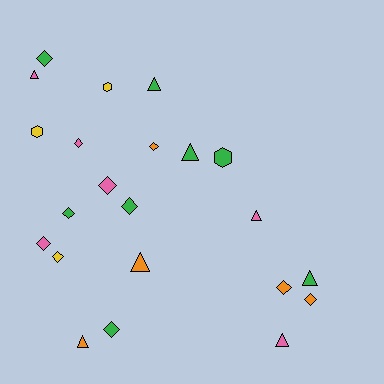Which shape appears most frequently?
Diamond, with 11 objects.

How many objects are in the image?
There are 22 objects.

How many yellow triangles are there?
There are no yellow triangles.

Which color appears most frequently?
Green, with 8 objects.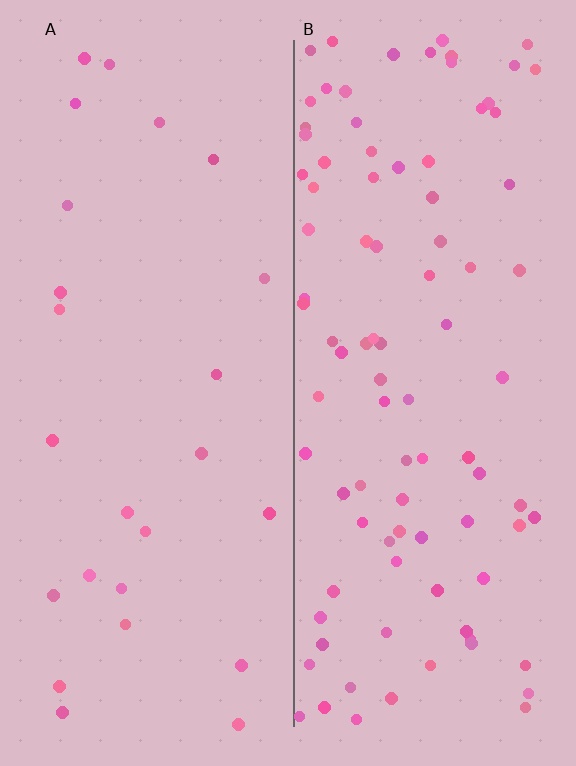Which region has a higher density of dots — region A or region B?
B (the right).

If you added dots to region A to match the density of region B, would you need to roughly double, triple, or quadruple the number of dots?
Approximately quadruple.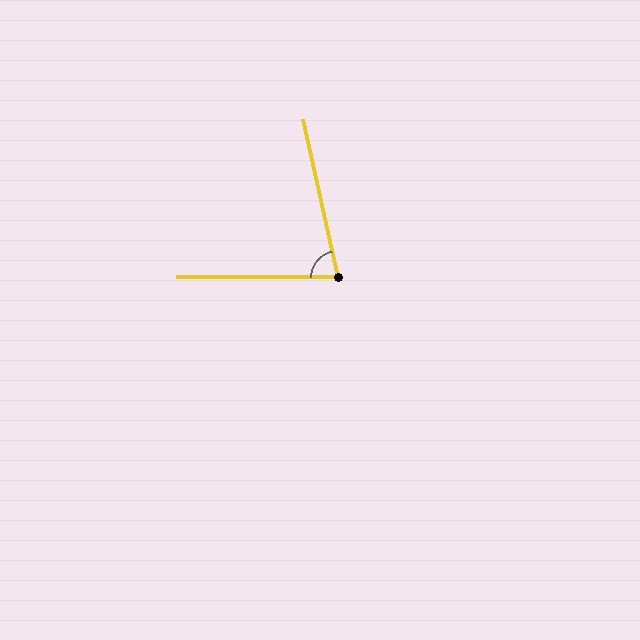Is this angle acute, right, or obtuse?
It is acute.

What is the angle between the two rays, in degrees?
Approximately 78 degrees.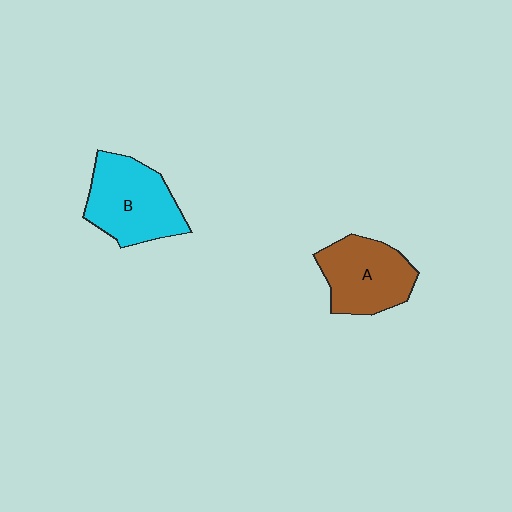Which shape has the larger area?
Shape B (cyan).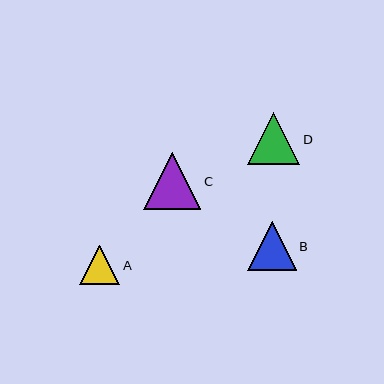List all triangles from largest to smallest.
From largest to smallest: C, D, B, A.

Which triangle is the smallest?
Triangle A is the smallest with a size of approximately 40 pixels.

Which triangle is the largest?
Triangle C is the largest with a size of approximately 57 pixels.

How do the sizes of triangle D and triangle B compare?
Triangle D and triangle B are approximately the same size.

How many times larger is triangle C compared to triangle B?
Triangle C is approximately 1.2 times the size of triangle B.